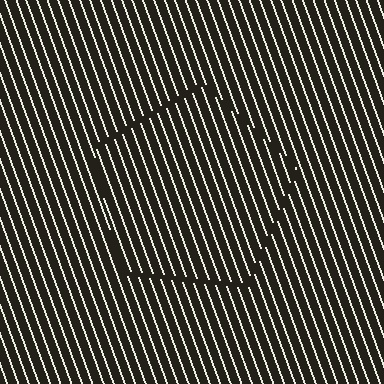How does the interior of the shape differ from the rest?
The interior of the shape contains the same grating, shifted by half a period — the contour is defined by the phase discontinuity where line-ends from the inner and outer gratings abut.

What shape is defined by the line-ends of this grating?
An illusory pentagon. The interior of the shape contains the same grating, shifted by half a period — the contour is defined by the phase discontinuity where line-ends from the inner and outer gratings abut.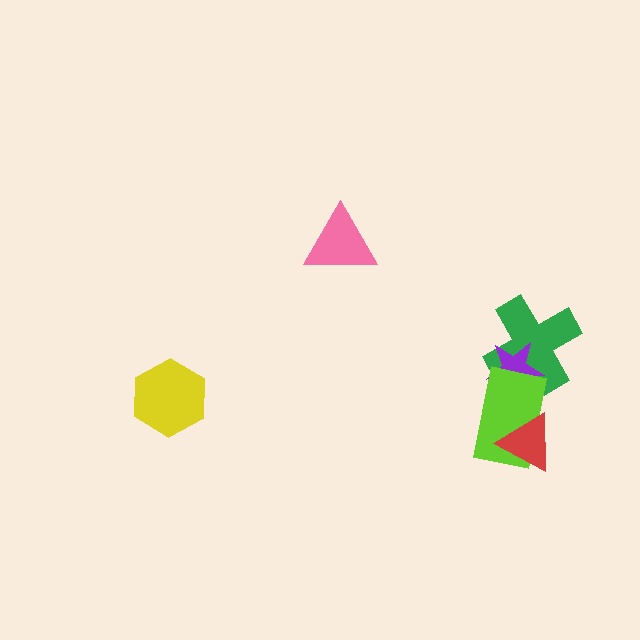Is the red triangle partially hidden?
No, no other shape covers it.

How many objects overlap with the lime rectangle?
3 objects overlap with the lime rectangle.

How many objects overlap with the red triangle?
1 object overlaps with the red triangle.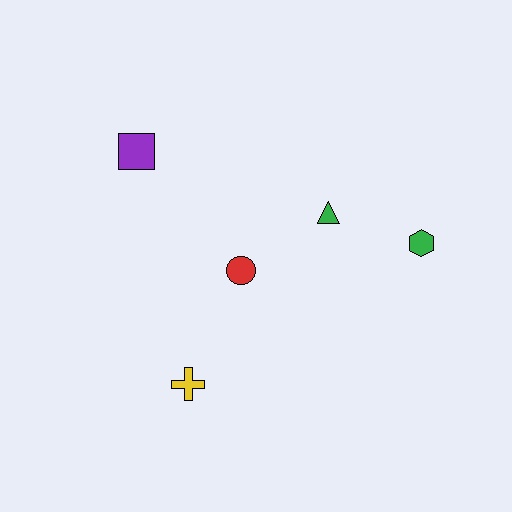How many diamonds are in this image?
There are no diamonds.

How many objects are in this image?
There are 5 objects.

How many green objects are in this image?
There are 2 green objects.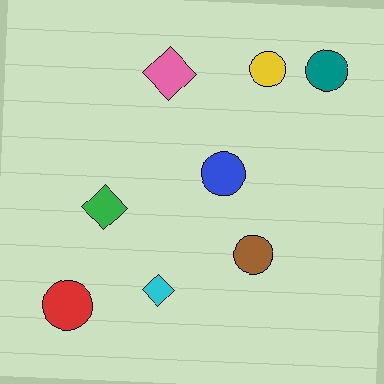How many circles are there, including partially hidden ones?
There are 5 circles.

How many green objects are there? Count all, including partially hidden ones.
There is 1 green object.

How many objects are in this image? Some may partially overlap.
There are 8 objects.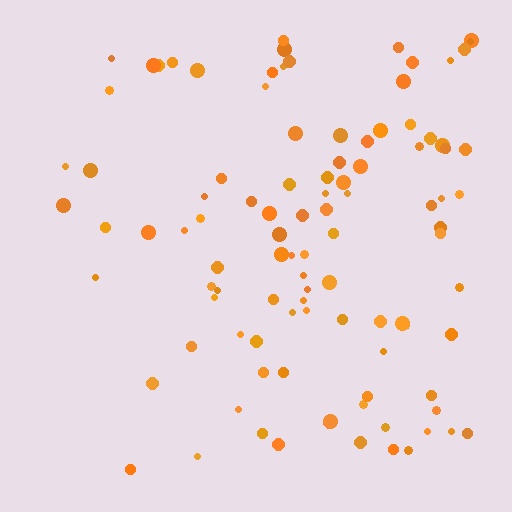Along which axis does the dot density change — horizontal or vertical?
Horizontal.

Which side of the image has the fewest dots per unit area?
The left.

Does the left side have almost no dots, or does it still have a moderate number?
Still a moderate number, just noticeably fewer than the right.